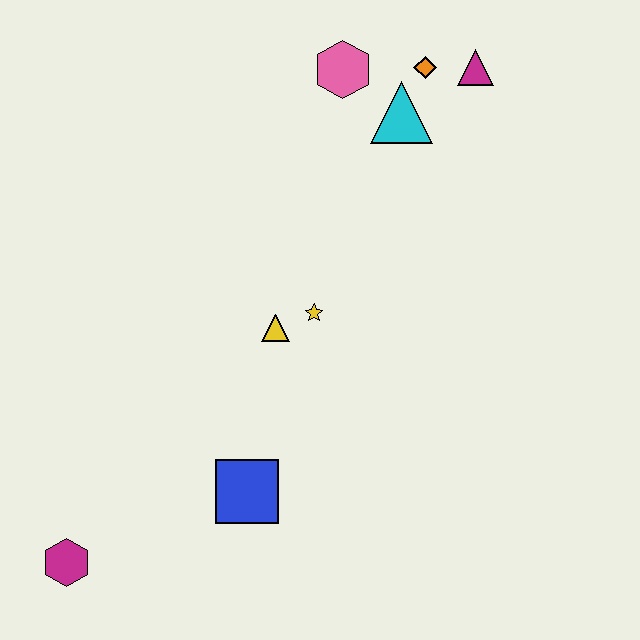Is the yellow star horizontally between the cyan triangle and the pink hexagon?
No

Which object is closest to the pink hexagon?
The cyan triangle is closest to the pink hexagon.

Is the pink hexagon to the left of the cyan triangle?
Yes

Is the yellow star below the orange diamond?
Yes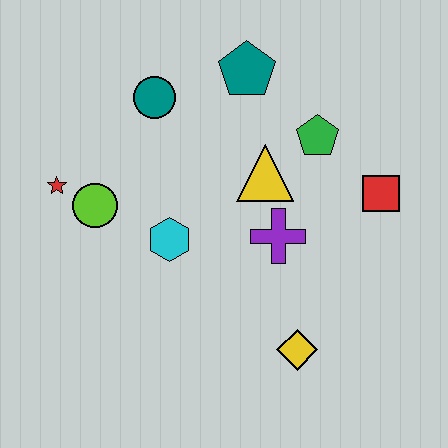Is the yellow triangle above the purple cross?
Yes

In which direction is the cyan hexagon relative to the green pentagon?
The cyan hexagon is to the left of the green pentagon.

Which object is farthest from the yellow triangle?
The red star is farthest from the yellow triangle.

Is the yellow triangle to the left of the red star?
No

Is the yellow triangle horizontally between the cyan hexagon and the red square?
Yes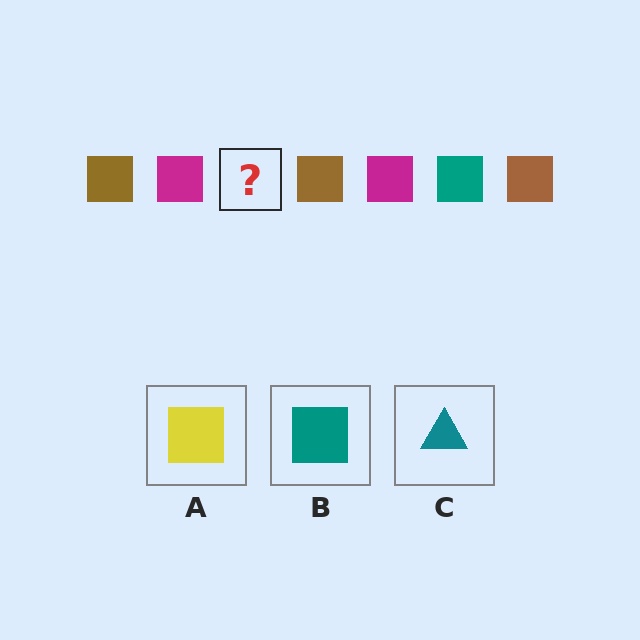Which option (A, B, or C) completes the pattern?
B.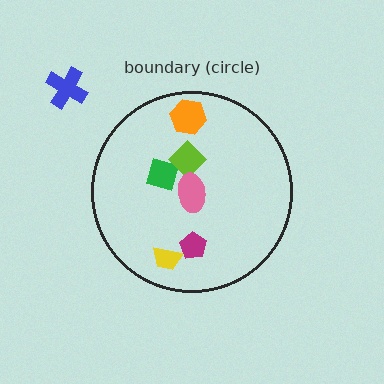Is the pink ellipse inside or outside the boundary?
Inside.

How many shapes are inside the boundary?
6 inside, 1 outside.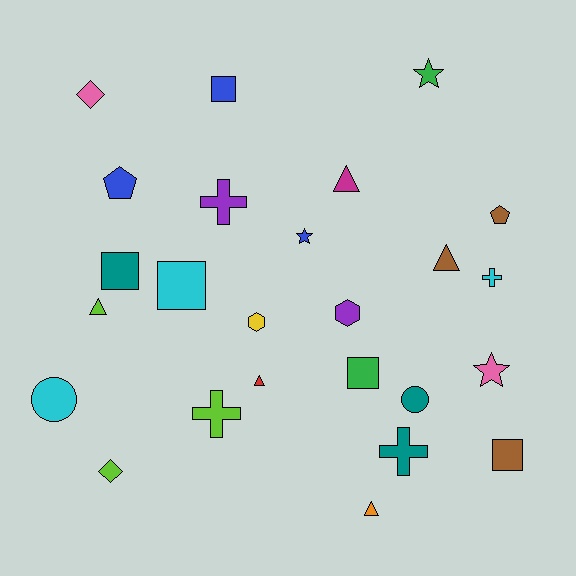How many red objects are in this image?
There is 1 red object.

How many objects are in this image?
There are 25 objects.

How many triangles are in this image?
There are 5 triangles.